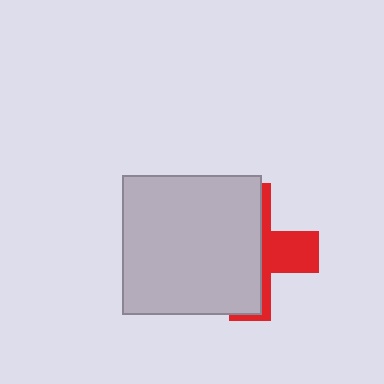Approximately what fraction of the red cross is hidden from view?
Roughly 63% of the red cross is hidden behind the light gray square.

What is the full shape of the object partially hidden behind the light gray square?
The partially hidden object is a red cross.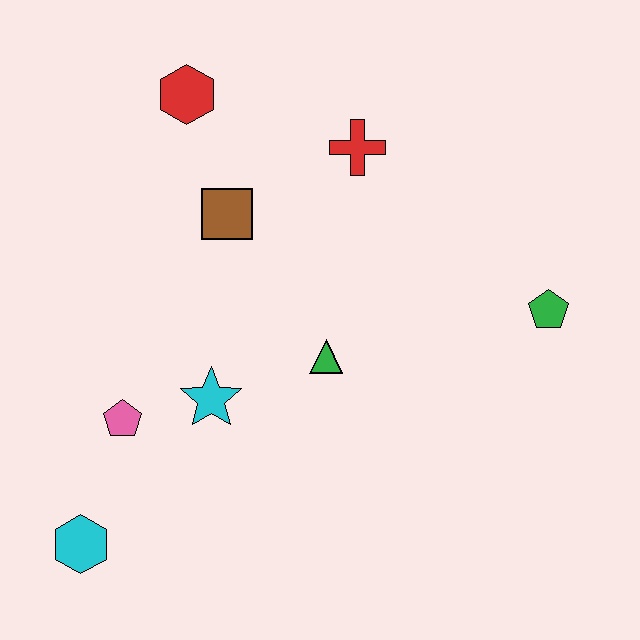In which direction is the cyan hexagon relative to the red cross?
The cyan hexagon is below the red cross.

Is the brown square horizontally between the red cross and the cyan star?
Yes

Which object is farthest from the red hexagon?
The cyan hexagon is farthest from the red hexagon.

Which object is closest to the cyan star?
The pink pentagon is closest to the cyan star.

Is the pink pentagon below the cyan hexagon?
No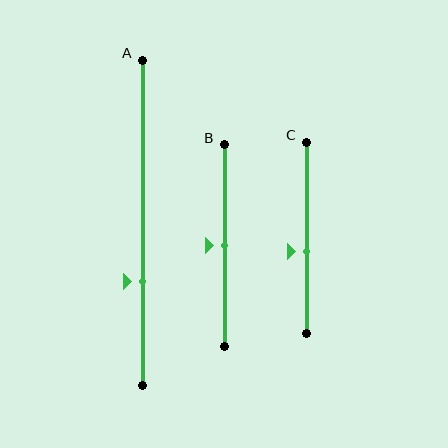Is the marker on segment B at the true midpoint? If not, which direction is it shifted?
Yes, the marker on segment B is at the true midpoint.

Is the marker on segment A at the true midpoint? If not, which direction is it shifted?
No, the marker on segment A is shifted downward by about 18% of the segment length.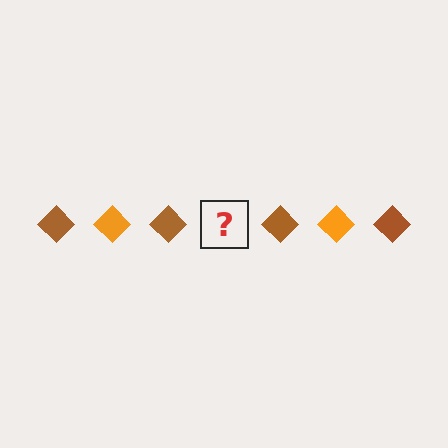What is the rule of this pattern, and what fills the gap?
The rule is that the pattern cycles through brown, orange diamonds. The gap should be filled with an orange diamond.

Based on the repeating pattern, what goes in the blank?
The blank should be an orange diamond.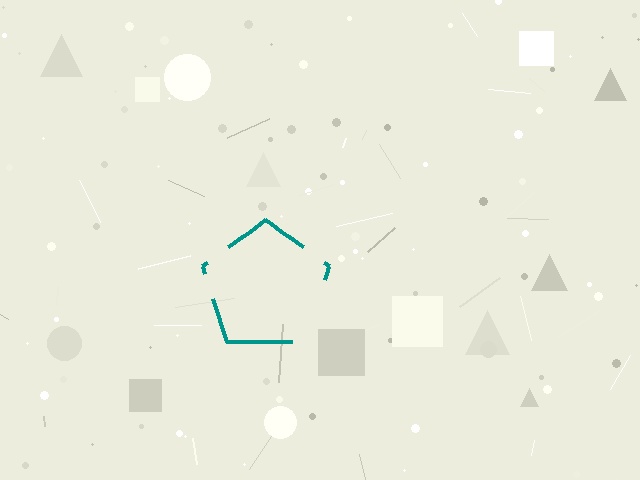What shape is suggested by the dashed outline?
The dashed outline suggests a pentagon.